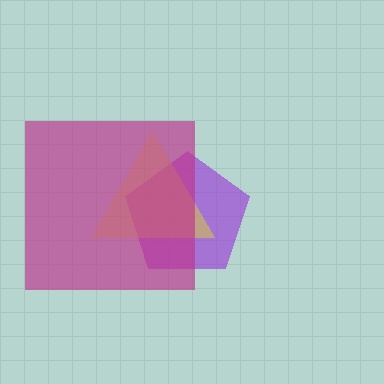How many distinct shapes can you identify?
There are 3 distinct shapes: a purple pentagon, a yellow triangle, a magenta square.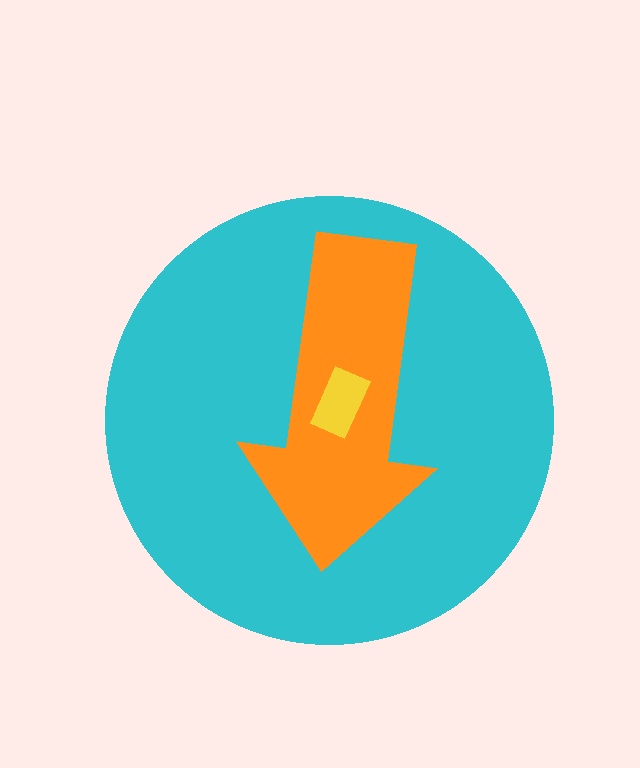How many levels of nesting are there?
3.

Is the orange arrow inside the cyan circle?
Yes.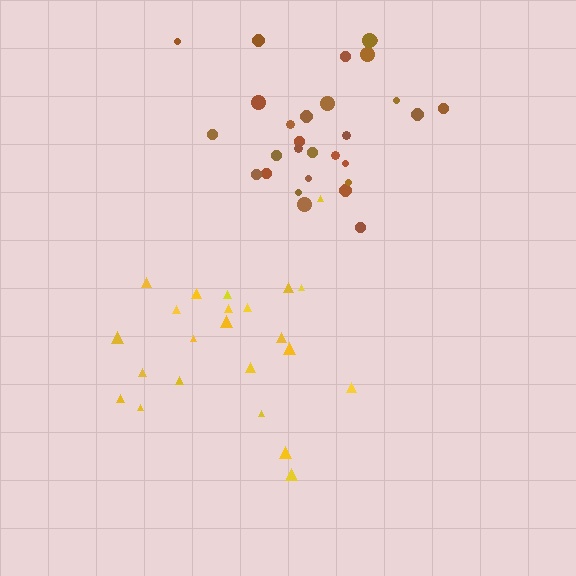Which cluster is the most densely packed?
Brown.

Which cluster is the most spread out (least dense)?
Yellow.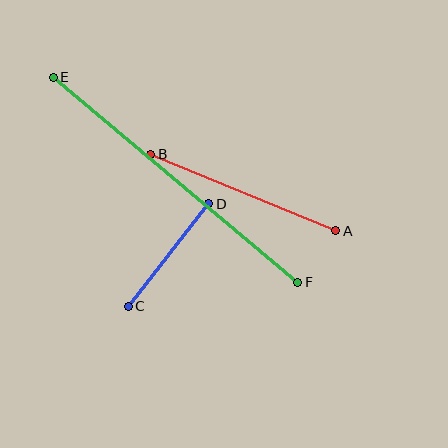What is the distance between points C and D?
The distance is approximately 130 pixels.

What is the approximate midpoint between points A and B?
The midpoint is at approximately (243, 192) pixels.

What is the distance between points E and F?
The distance is approximately 319 pixels.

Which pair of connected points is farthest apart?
Points E and F are farthest apart.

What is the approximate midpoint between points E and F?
The midpoint is at approximately (175, 180) pixels.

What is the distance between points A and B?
The distance is approximately 200 pixels.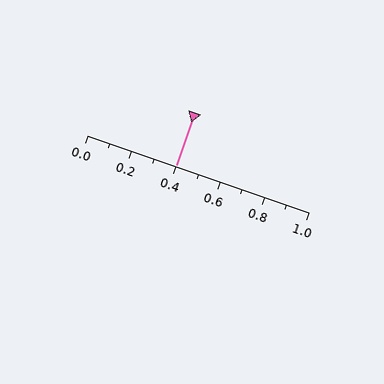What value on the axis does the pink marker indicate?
The marker indicates approximately 0.4.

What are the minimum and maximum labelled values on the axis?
The axis runs from 0.0 to 1.0.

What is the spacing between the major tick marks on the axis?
The major ticks are spaced 0.2 apart.